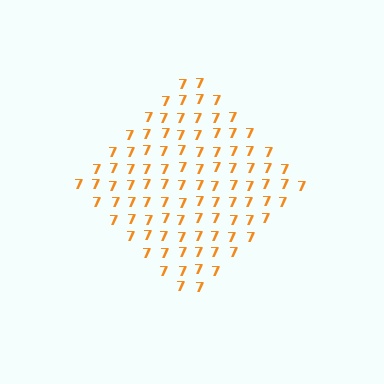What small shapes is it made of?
It is made of small digit 7's.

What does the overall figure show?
The overall figure shows a diamond.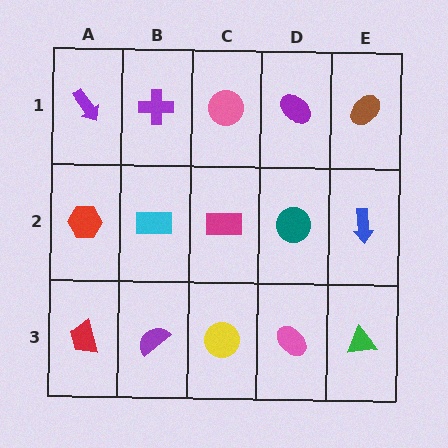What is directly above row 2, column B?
A purple cross.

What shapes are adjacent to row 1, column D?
A teal circle (row 2, column D), a pink circle (row 1, column C), a brown ellipse (row 1, column E).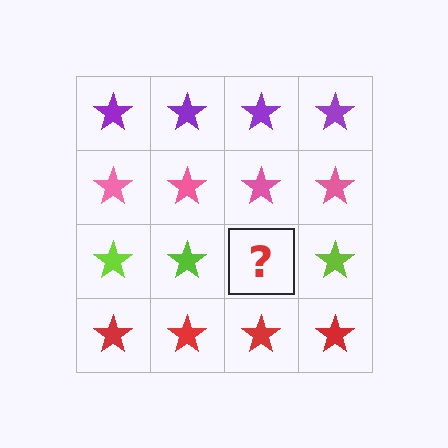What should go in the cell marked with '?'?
The missing cell should contain a lime star.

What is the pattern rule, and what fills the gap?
The rule is that each row has a consistent color. The gap should be filled with a lime star.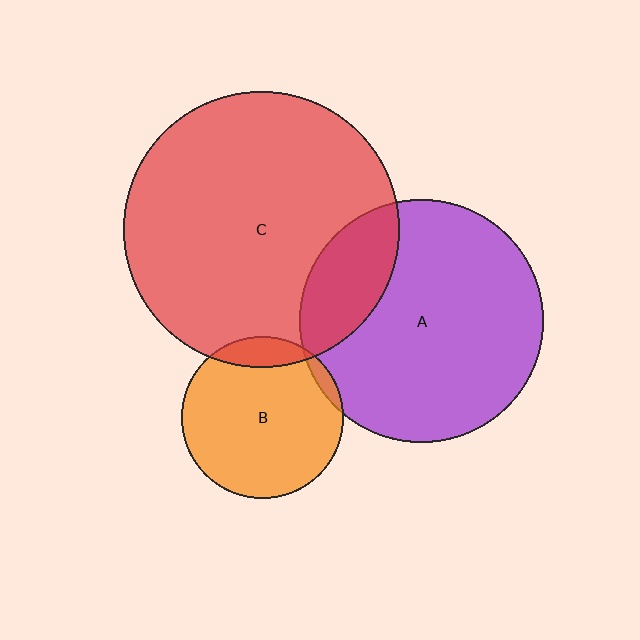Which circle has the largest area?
Circle C (red).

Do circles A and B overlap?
Yes.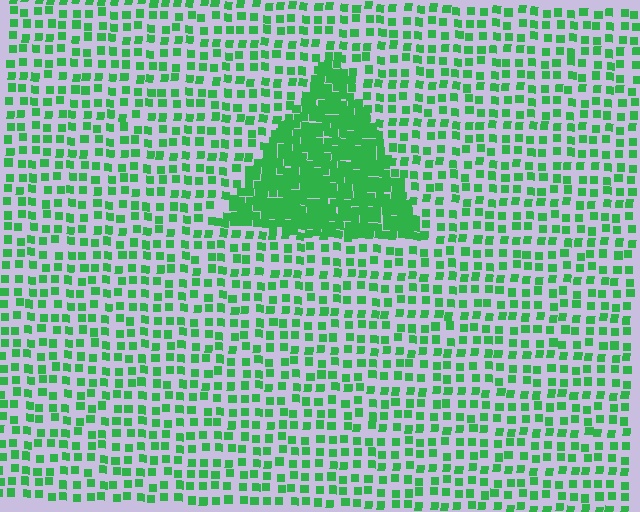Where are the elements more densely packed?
The elements are more densely packed inside the triangle boundary.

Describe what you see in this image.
The image contains small green elements arranged at two different densities. A triangle-shaped region is visible where the elements are more densely packed than the surrounding area.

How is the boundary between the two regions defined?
The boundary is defined by a change in element density (approximately 2.8x ratio). All elements are the same color, size, and shape.